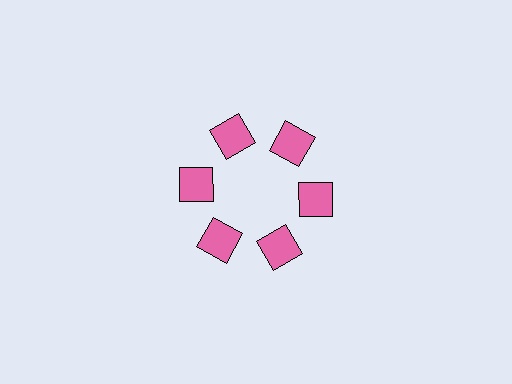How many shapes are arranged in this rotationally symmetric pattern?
There are 6 shapes, arranged in 6 groups of 1.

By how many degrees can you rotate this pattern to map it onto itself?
The pattern maps onto itself every 60 degrees of rotation.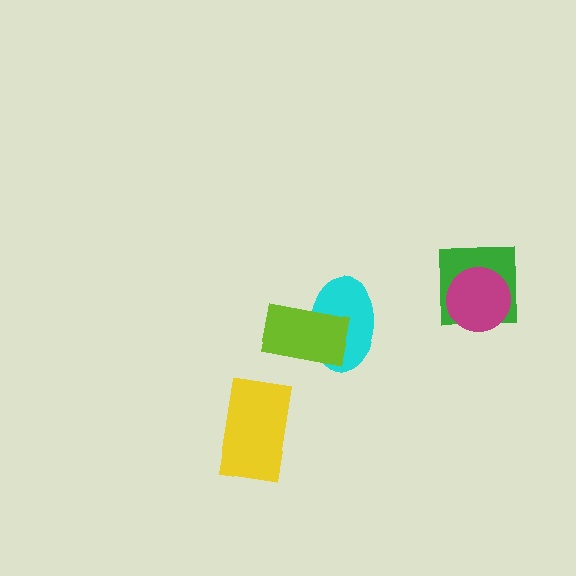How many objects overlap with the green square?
1 object overlaps with the green square.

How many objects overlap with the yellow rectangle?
0 objects overlap with the yellow rectangle.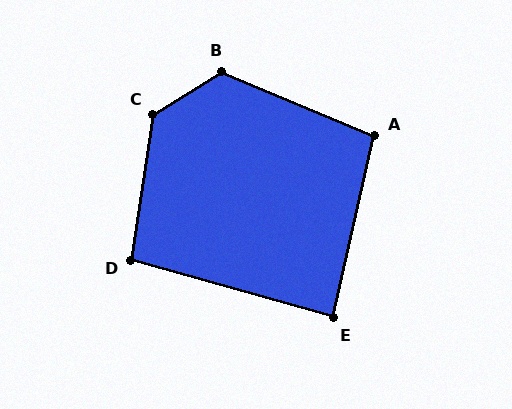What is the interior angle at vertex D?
Approximately 97 degrees (obtuse).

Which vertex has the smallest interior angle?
E, at approximately 87 degrees.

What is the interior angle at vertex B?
Approximately 126 degrees (obtuse).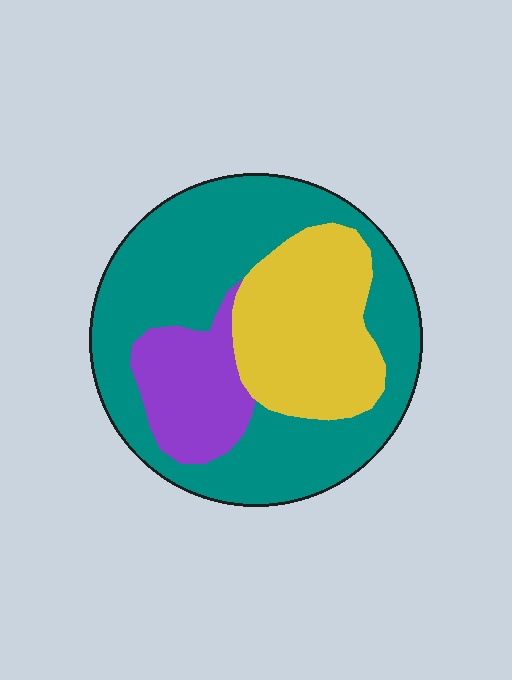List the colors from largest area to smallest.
From largest to smallest: teal, yellow, purple.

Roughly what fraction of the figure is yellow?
Yellow takes up about one quarter (1/4) of the figure.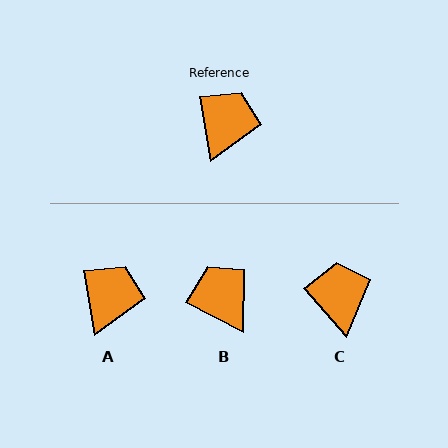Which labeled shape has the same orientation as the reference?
A.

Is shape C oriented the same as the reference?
No, it is off by about 32 degrees.